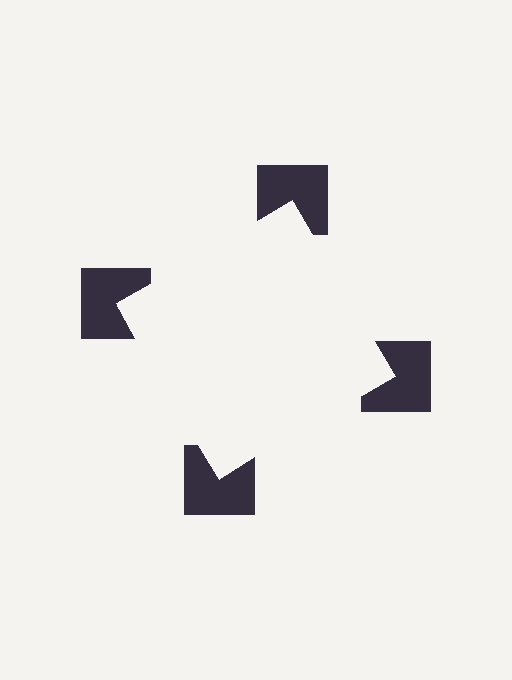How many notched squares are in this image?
There are 4 — one at each vertex of the illusory square.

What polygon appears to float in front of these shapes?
An illusory square — its edges are inferred from the aligned wedge cuts in the notched squares, not physically drawn.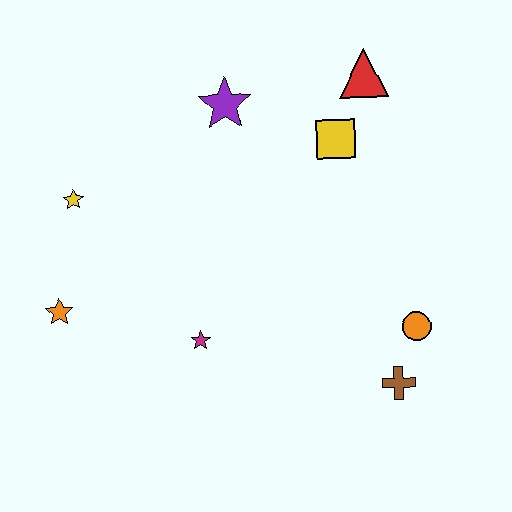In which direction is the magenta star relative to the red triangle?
The magenta star is below the red triangle.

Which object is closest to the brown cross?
The orange circle is closest to the brown cross.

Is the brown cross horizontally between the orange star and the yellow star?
No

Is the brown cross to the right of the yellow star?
Yes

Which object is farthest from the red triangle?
The orange star is farthest from the red triangle.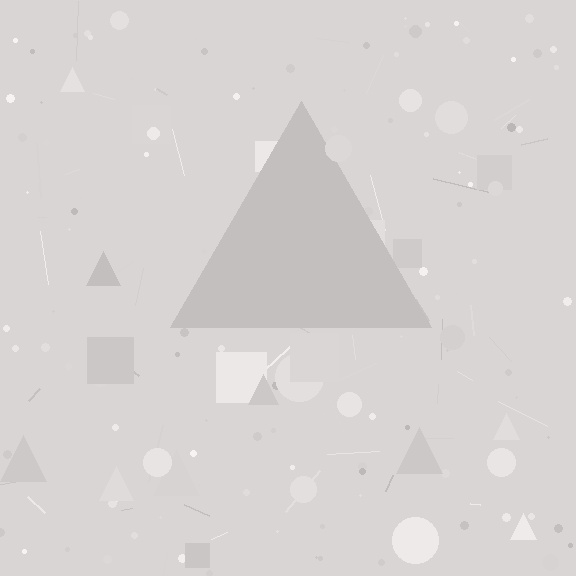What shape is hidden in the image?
A triangle is hidden in the image.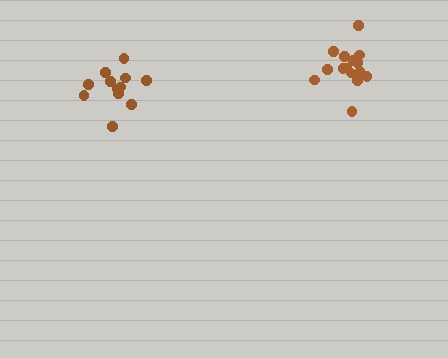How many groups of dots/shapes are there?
There are 2 groups.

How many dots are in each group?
Group 1: 17 dots, Group 2: 12 dots (29 total).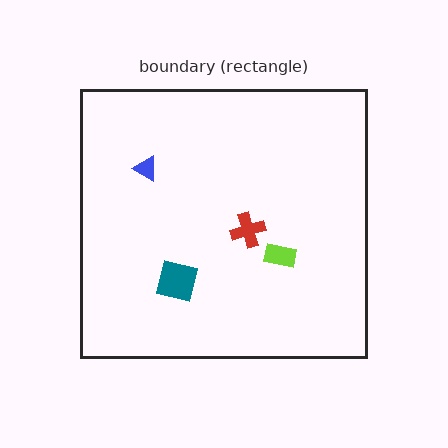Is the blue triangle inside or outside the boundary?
Inside.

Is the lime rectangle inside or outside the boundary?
Inside.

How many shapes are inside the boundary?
4 inside, 0 outside.